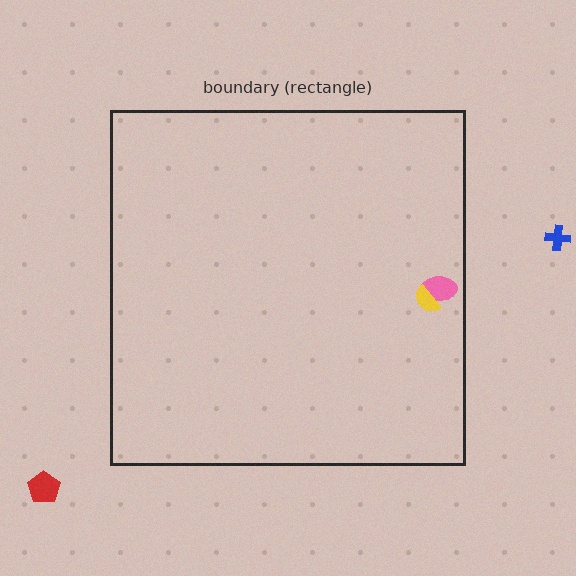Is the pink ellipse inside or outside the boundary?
Inside.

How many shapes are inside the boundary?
2 inside, 2 outside.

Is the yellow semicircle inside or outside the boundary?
Inside.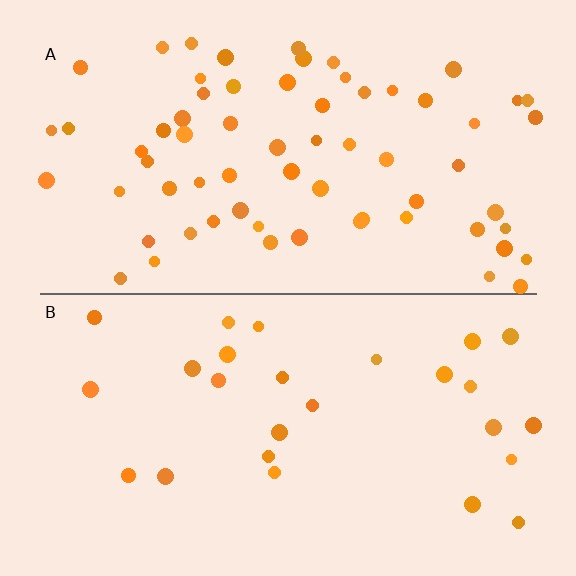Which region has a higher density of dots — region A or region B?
A (the top).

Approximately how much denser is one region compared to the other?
Approximately 2.4× — region A over region B.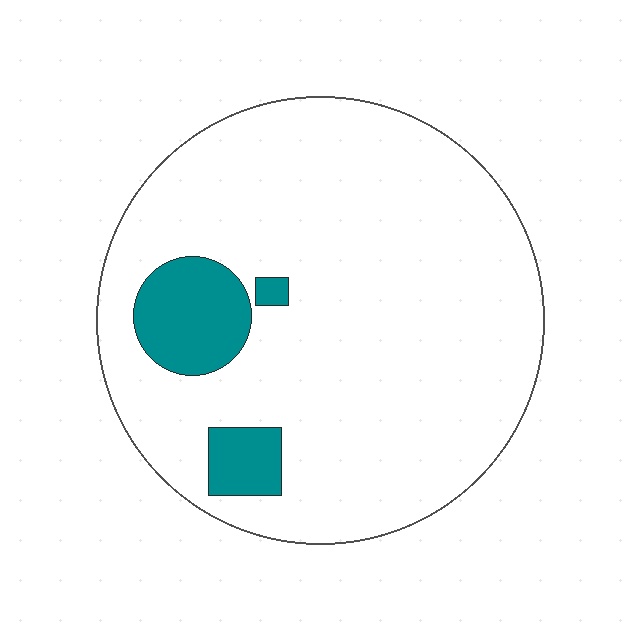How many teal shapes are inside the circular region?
3.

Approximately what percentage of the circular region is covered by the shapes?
Approximately 10%.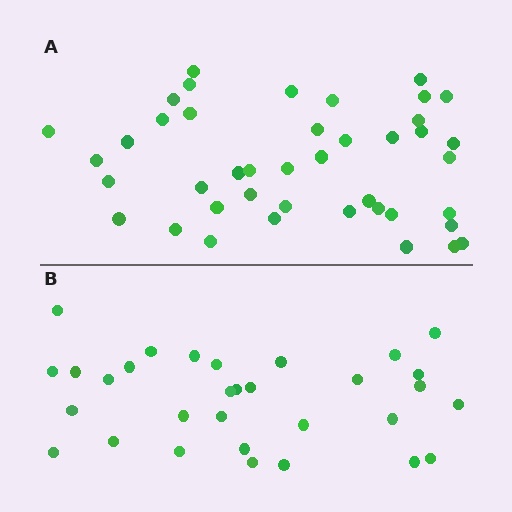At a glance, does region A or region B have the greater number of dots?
Region A (the top region) has more dots.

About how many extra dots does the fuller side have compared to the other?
Region A has roughly 12 or so more dots than region B.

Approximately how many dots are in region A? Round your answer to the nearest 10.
About 40 dots. (The exact count is 42, which rounds to 40.)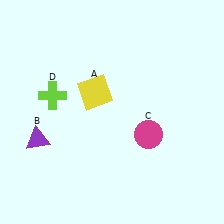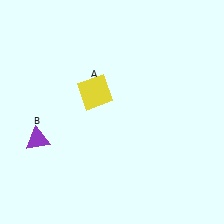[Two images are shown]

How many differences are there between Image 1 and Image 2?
There are 2 differences between the two images.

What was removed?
The magenta circle (C), the lime cross (D) were removed in Image 2.